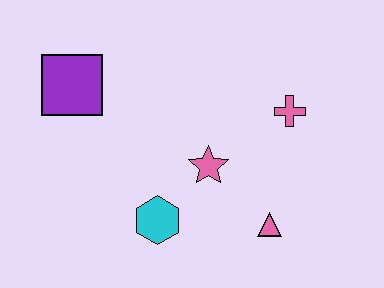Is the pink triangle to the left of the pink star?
No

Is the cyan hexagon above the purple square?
No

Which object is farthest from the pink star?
The purple square is farthest from the pink star.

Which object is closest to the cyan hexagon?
The pink star is closest to the cyan hexagon.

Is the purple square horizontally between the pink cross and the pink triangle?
No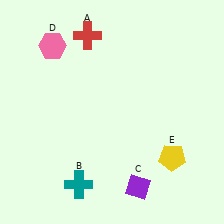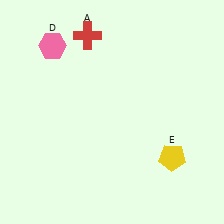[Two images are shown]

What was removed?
The teal cross (B), the purple diamond (C) were removed in Image 2.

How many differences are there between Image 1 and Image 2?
There are 2 differences between the two images.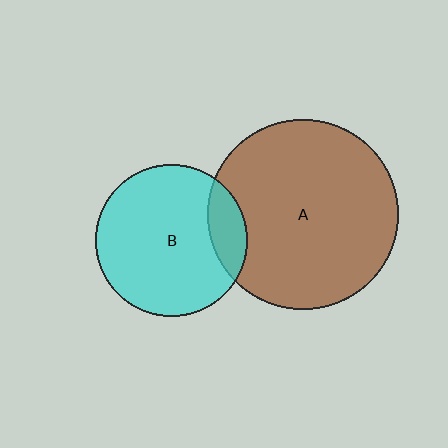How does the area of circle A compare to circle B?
Approximately 1.6 times.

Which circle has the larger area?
Circle A (brown).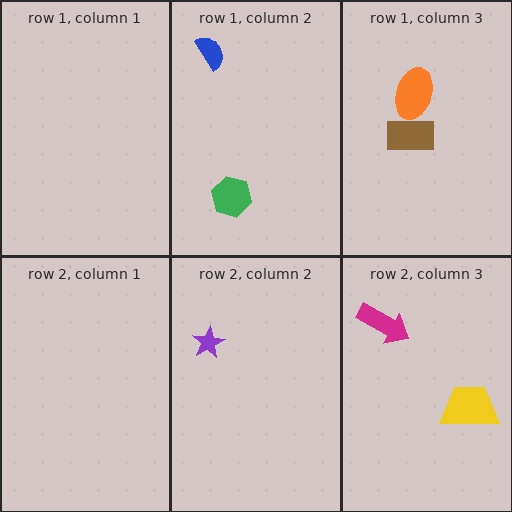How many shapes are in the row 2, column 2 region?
1.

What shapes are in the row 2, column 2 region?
The purple star.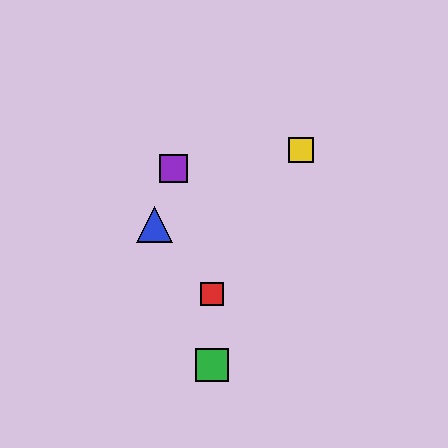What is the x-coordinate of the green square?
The green square is at x≈212.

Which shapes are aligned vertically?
The red square, the green square are aligned vertically.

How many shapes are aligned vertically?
2 shapes (the red square, the green square) are aligned vertically.